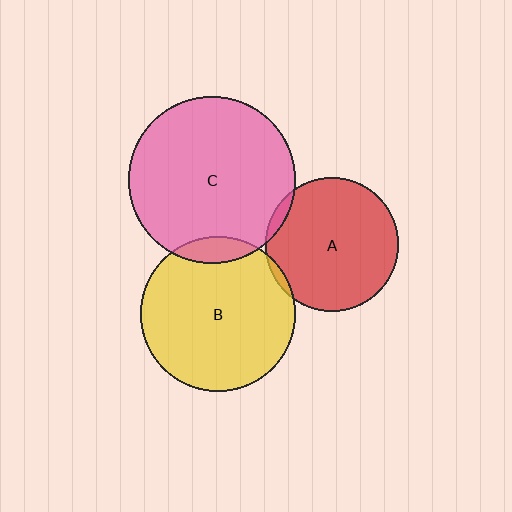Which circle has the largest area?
Circle C (pink).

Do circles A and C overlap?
Yes.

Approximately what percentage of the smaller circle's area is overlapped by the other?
Approximately 5%.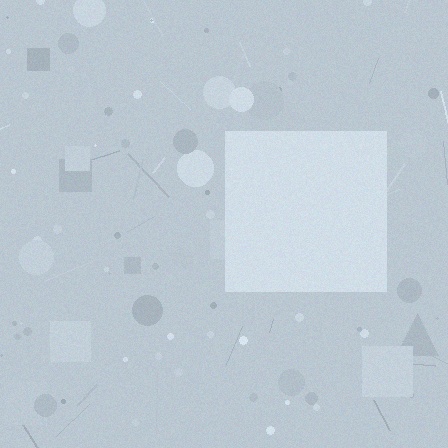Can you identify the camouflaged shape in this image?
The camouflaged shape is a square.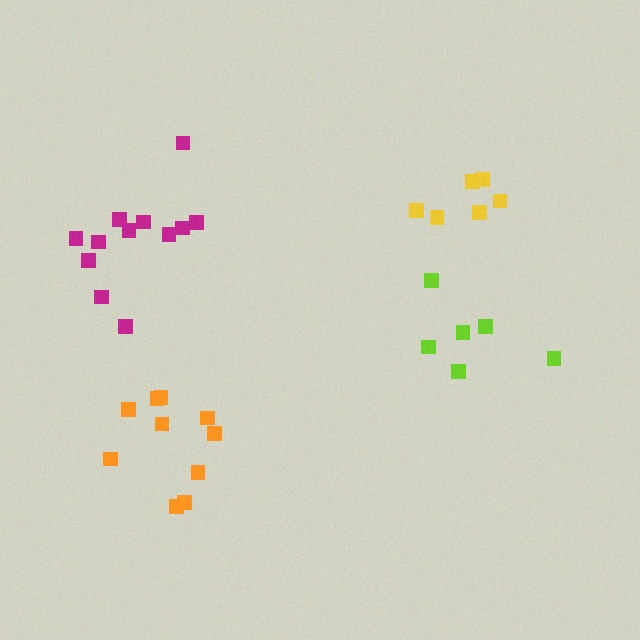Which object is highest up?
The yellow cluster is topmost.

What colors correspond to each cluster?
The clusters are colored: magenta, yellow, orange, lime.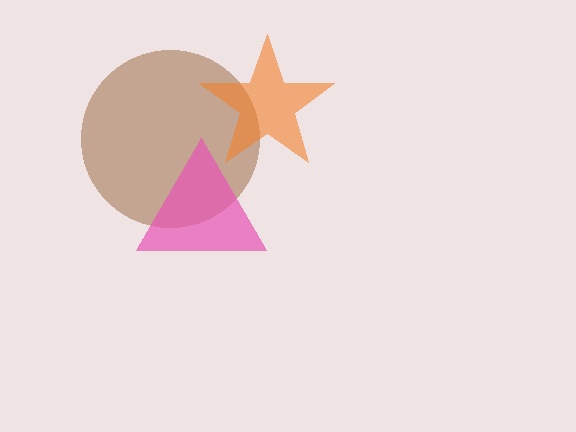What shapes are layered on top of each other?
The layered shapes are: a brown circle, a pink triangle, an orange star.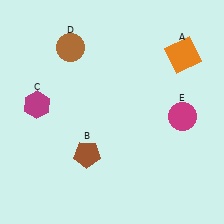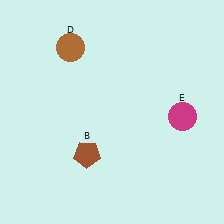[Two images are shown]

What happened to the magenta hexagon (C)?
The magenta hexagon (C) was removed in Image 2. It was in the top-left area of Image 1.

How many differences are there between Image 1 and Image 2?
There are 2 differences between the two images.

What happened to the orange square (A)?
The orange square (A) was removed in Image 2. It was in the top-right area of Image 1.